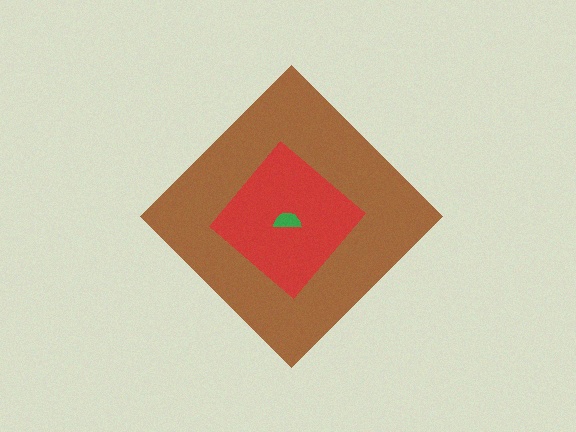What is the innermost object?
The green semicircle.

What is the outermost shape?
The brown diamond.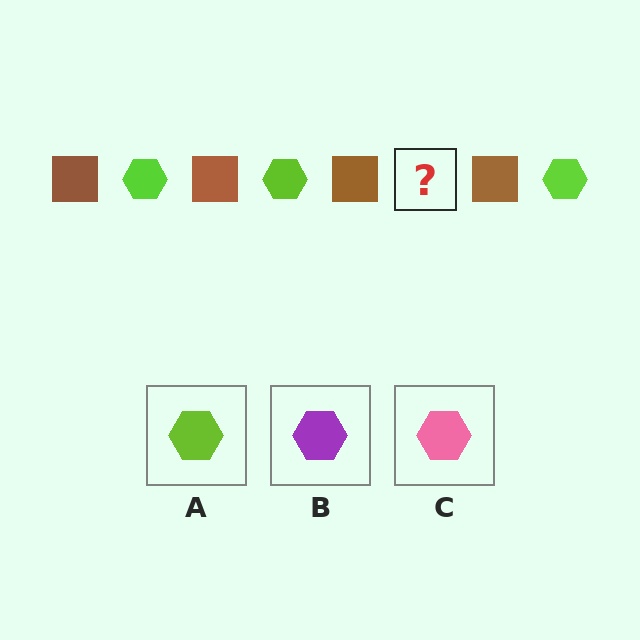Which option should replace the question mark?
Option A.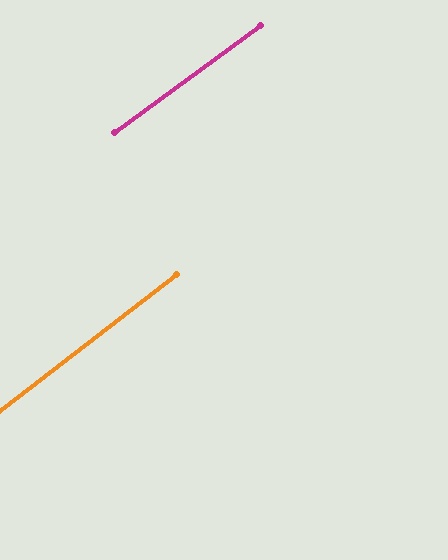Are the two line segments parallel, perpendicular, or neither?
Parallel — their directions differ by only 1.5°.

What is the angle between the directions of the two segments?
Approximately 2 degrees.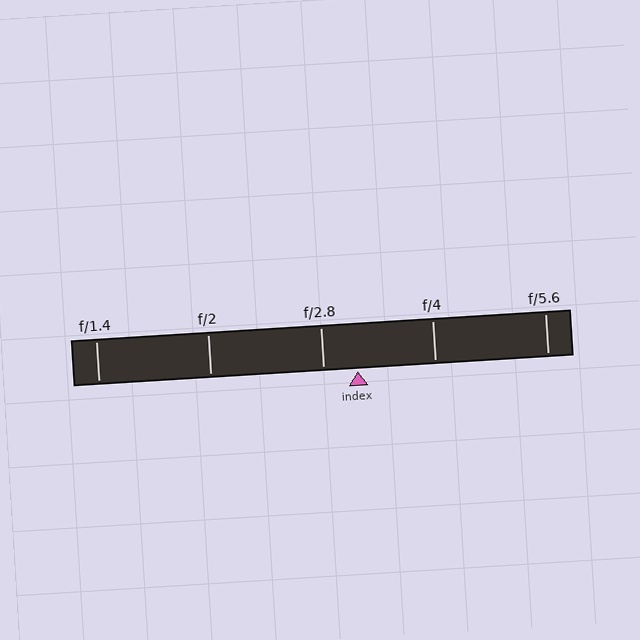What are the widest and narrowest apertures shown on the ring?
The widest aperture shown is f/1.4 and the narrowest is f/5.6.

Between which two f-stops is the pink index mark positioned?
The index mark is between f/2.8 and f/4.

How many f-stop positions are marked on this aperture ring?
There are 5 f-stop positions marked.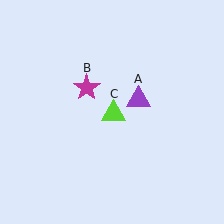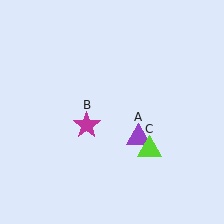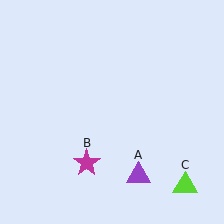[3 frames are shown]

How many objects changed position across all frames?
3 objects changed position: purple triangle (object A), magenta star (object B), lime triangle (object C).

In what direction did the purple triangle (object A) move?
The purple triangle (object A) moved down.